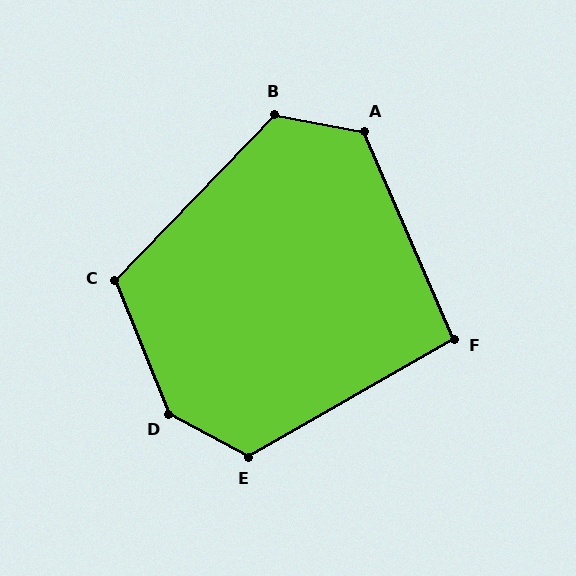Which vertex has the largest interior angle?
D, at approximately 140 degrees.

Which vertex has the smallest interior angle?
F, at approximately 97 degrees.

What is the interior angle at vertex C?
Approximately 114 degrees (obtuse).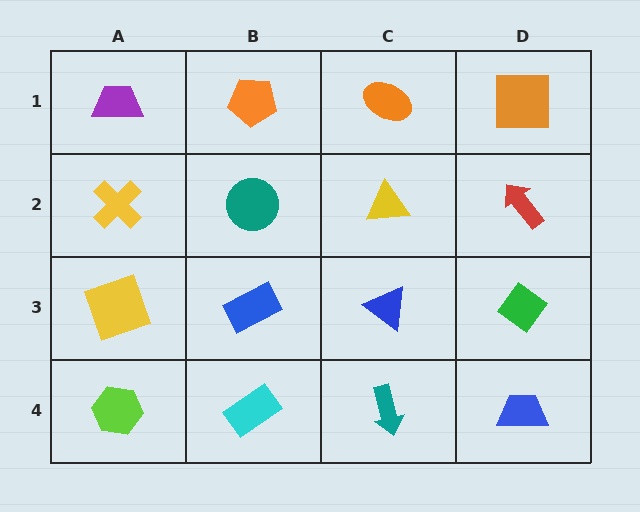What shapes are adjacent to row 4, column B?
A blue rectangle (row 3, column B), a lime hexagon (row 4, column A), a teal arrow (row 4, column C).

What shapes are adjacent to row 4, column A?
A yellow square (row 3, column A), a cyan rectangle (row 4, column B).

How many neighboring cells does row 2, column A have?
3.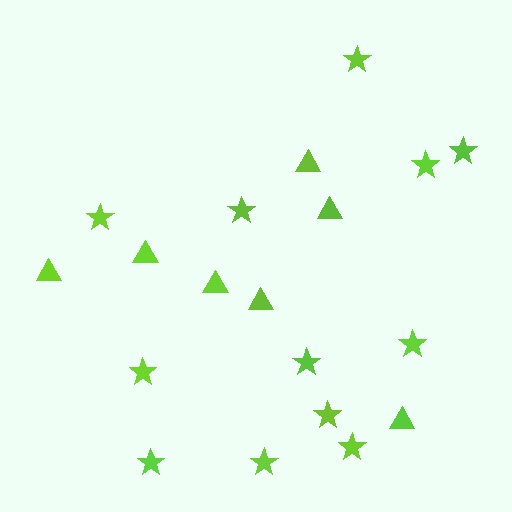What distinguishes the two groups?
There are 2 groups: one group of triangles (7) and one group of stars (12).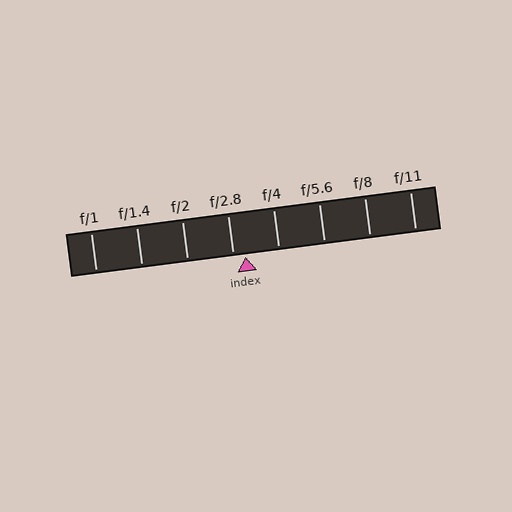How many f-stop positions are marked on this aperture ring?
There are 8 f-stop positions marked.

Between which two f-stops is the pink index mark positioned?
The index mark is between f/2.8 and f/4.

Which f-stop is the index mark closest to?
The index mark is closest to f/2.8.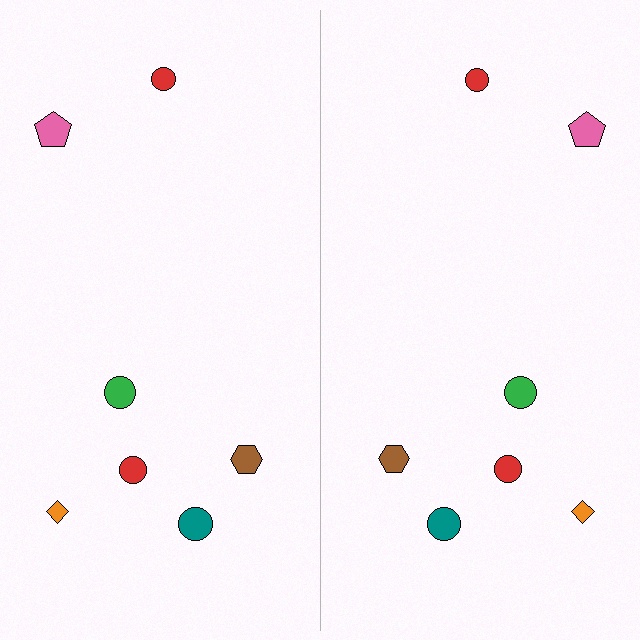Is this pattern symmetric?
Yes, this pattern has bilateral (reflection) symmetry.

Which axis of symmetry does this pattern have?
The pattern has a vertical axis of symmetry running through the center of the image.